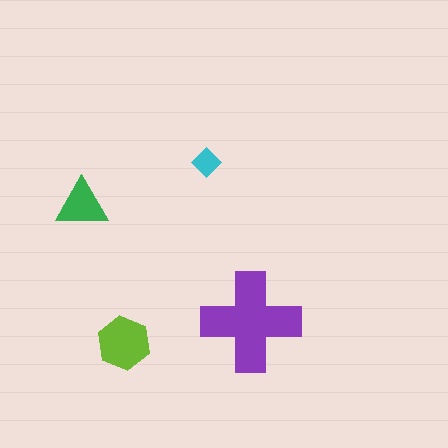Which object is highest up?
The cyan diamond is topmost.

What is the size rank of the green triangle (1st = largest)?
3rd.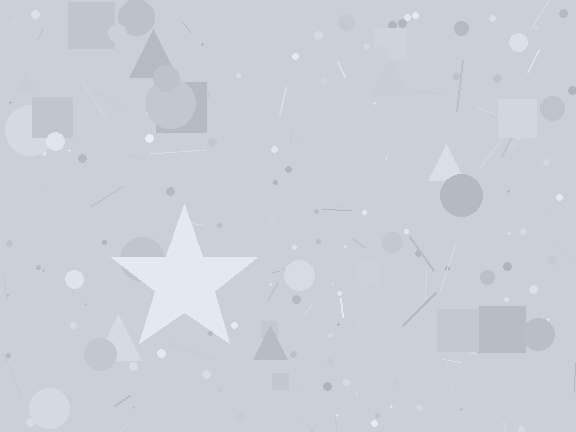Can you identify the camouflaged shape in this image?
The camouflaged shape is a star.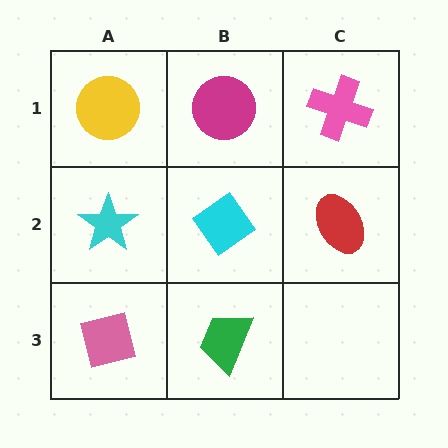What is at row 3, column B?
A green trapezoid.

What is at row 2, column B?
A cyan diamond.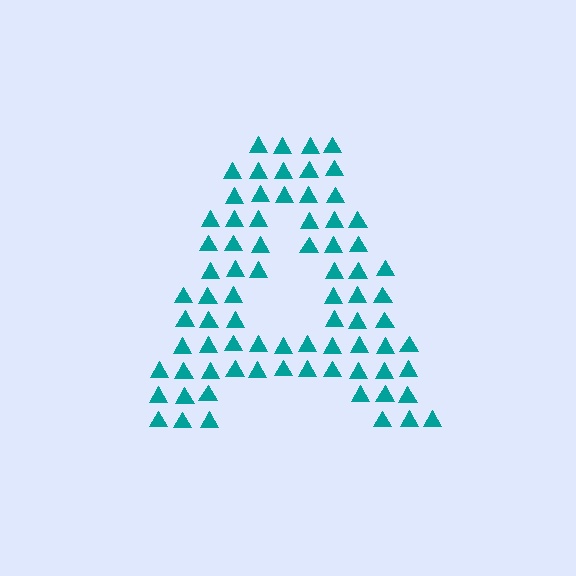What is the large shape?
The large shape is the letter A.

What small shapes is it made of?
It is made of small triangles.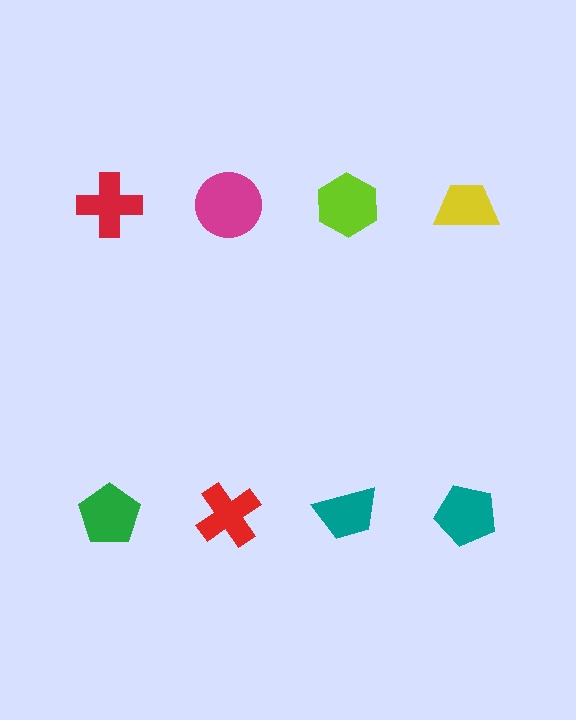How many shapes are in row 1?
4 shapes.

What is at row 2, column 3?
A teal trapezoid.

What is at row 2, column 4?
A teal pentagon.